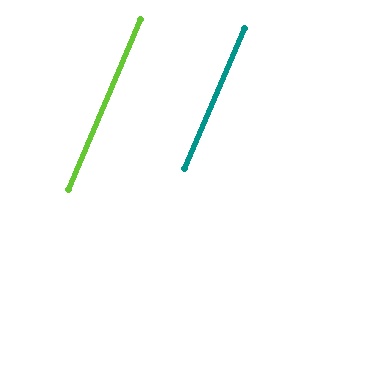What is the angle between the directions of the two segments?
Approximately 0 degrees.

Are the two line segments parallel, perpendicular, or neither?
Parallel — their directions differ by only 0.3°.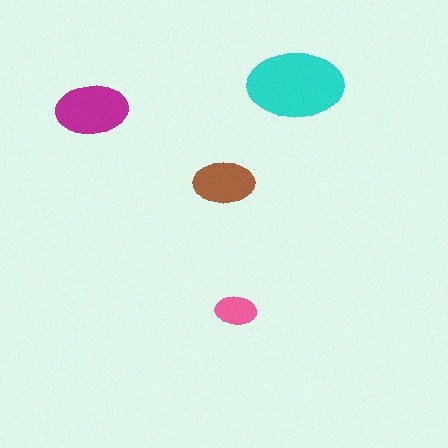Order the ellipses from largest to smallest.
the cyan one, the magenta one, the brown one, the pink one.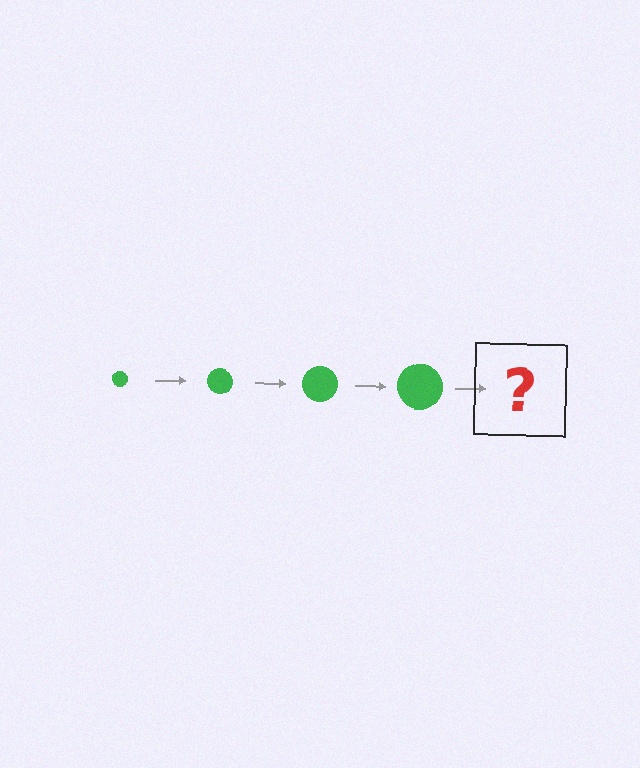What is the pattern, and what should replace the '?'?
The pattern is that the circle gets progressively larger each step. The '?' should be a green circle, larger than the previous one.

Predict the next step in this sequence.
The next step is a green circle, larger than the previous one.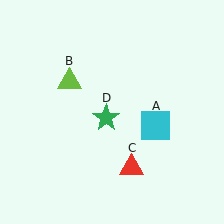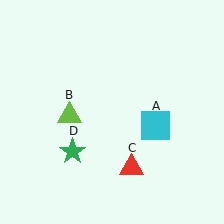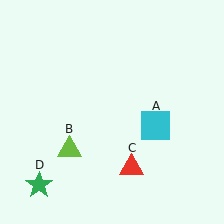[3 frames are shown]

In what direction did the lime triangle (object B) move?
The lime triangle (object B) moved down.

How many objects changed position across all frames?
2 objects changed position: lime triangle (object B), green star (object D).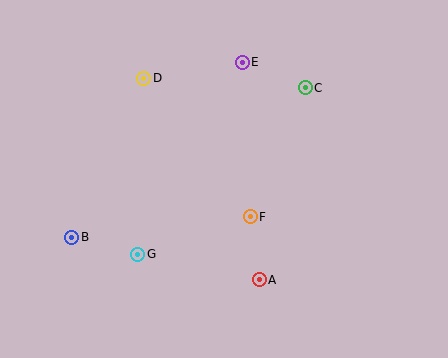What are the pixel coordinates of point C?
Point C is at (305, 88).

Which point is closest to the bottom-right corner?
Point A is closest to the bottom-right corner.